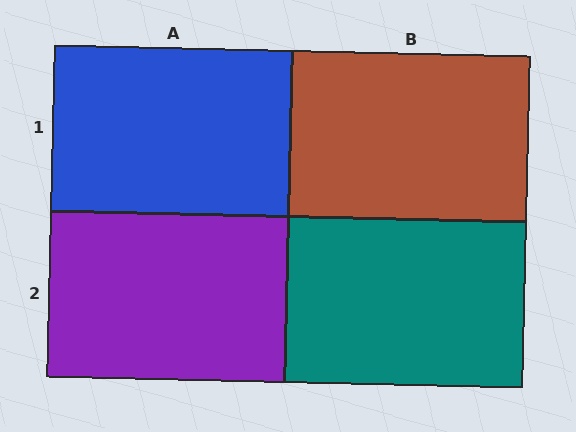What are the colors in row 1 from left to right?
Blue, brown.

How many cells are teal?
1 cell is teal.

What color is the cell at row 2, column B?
Teal.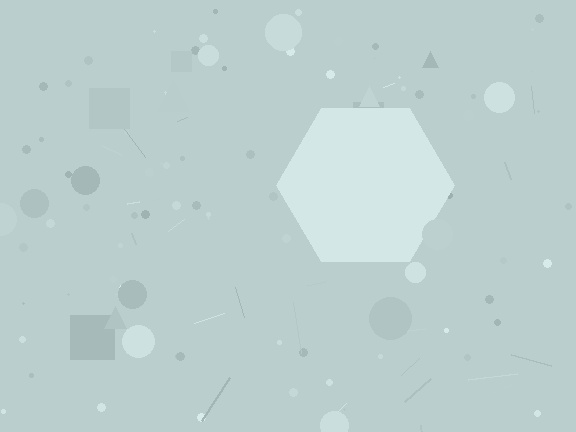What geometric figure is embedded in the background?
A hexagon is embedded in the background.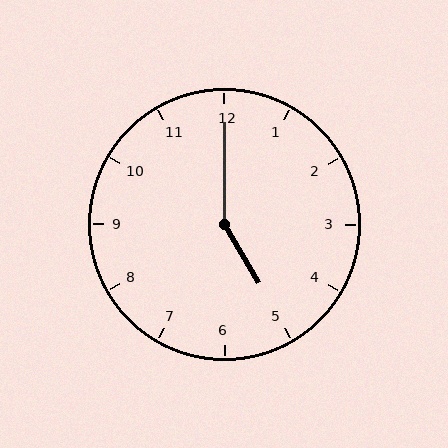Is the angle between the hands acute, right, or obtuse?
It is obtuse.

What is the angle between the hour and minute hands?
Approximately 150 degrees.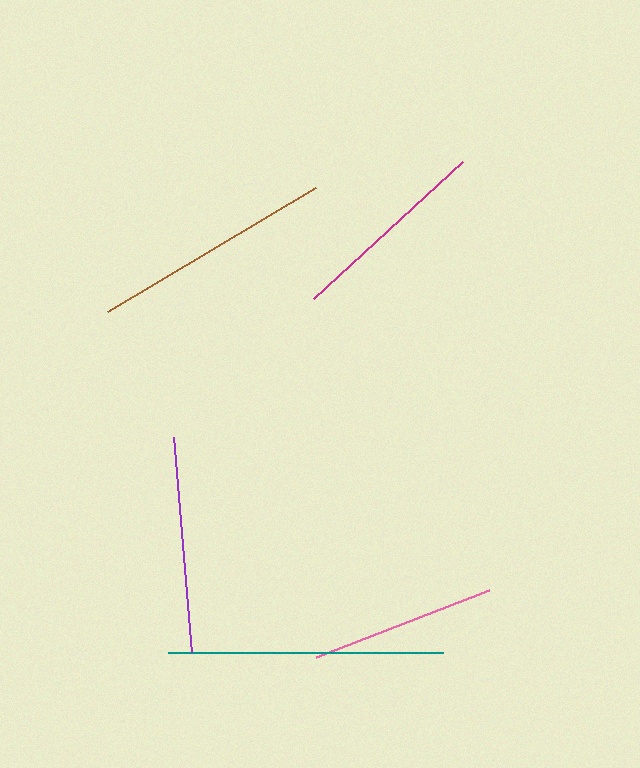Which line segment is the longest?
The teal line is the longest at approximately 274 pixels.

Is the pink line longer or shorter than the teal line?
The teal line is longer than the pink line.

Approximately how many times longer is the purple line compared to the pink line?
The purple line is approximately 1.2 times the length of the pink line.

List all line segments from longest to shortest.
From longest to shortest: teal, brown, purple, magenta, pink.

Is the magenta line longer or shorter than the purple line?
The purple line is longer than the magenta line.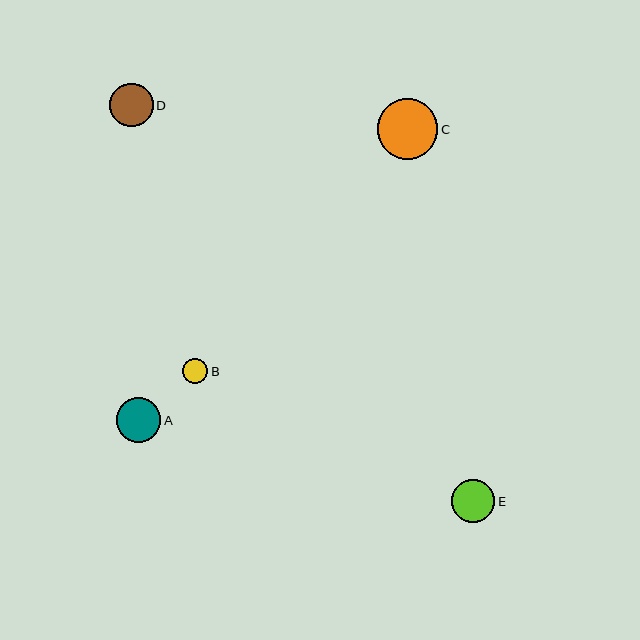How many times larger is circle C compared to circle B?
Circle C is approximately 2.4 times the size of circle B.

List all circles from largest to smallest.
From largest to smallest: C, A, D, E, B.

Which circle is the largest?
Circle C is the largest with a size of approximately 60 pixels.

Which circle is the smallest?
Circle B is the smallest with a size of approximately 25 pixels.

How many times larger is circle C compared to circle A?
Circle C is approximately 1.4 times the size of circle A.